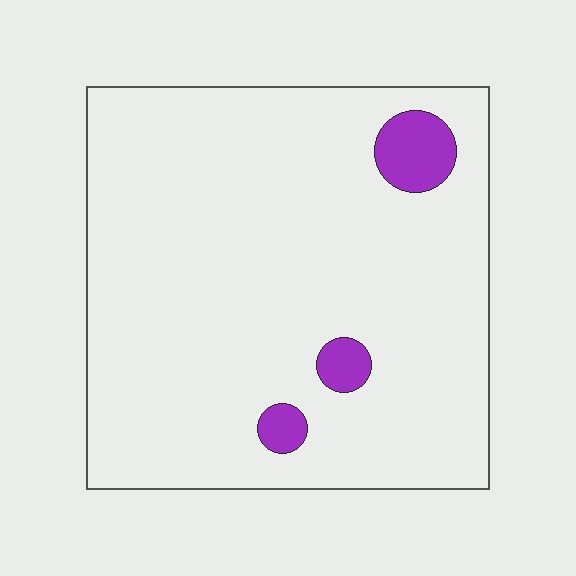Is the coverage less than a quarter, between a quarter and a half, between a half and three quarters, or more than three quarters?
Less than a quarter.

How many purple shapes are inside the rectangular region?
3.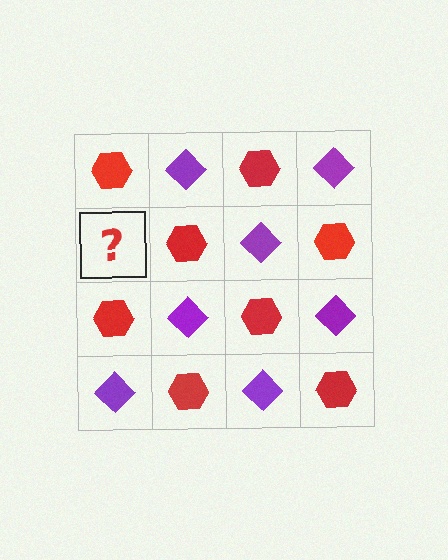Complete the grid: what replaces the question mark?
The question mark should be replaced with a purple diamond.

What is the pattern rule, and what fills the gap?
The rule is that it alternates red hexagon and purple diamond in a checkerboard pattern. The gap should be filled with a purple diamond.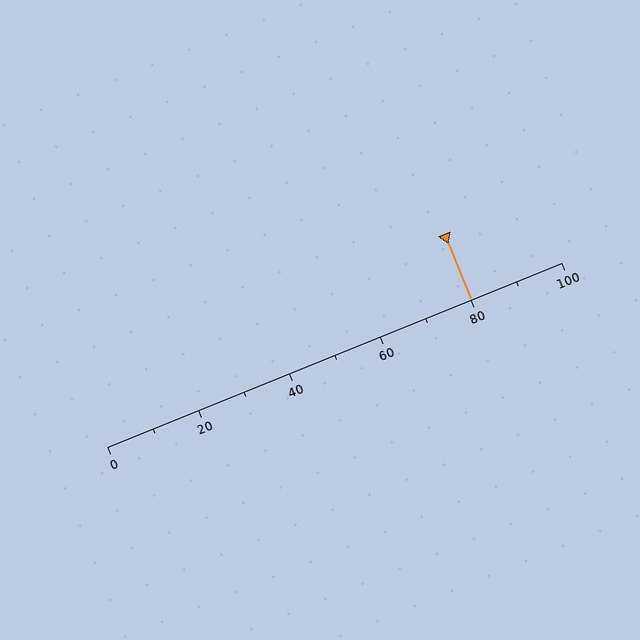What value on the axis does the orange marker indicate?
The marker indicates approximately 80.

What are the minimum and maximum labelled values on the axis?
The axis runs from 0 to 100.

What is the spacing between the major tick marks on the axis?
The major ticks are spaced 20 apart.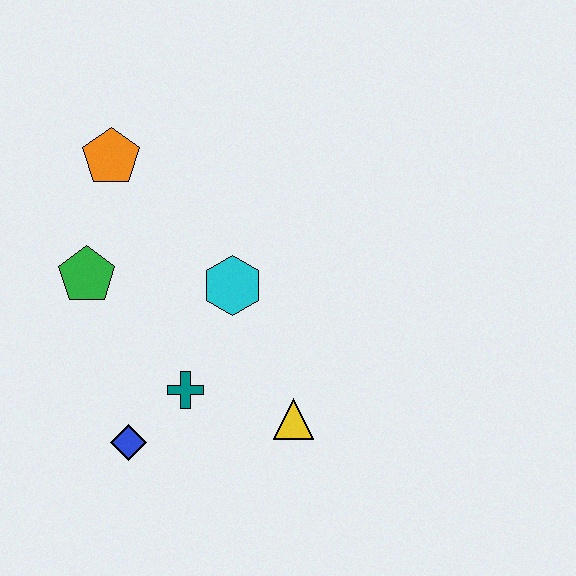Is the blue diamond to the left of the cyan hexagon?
Yes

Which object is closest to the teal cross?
The blue diamond is closest to the teal cross.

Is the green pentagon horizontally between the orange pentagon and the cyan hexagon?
No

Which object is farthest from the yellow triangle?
The orange pentagon is farthest from the yellow triangle.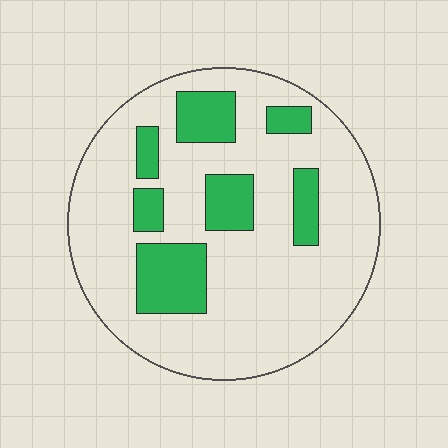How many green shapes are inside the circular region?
7.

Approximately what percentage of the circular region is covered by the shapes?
Approximately 20%.